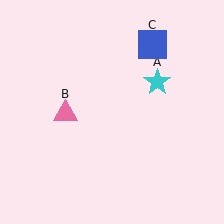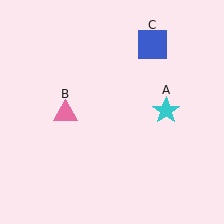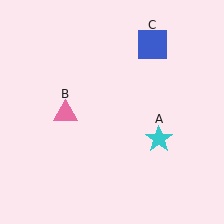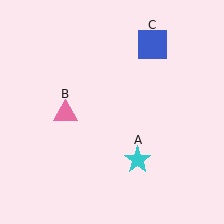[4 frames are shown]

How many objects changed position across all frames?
1 object changed position: cyan star (object A).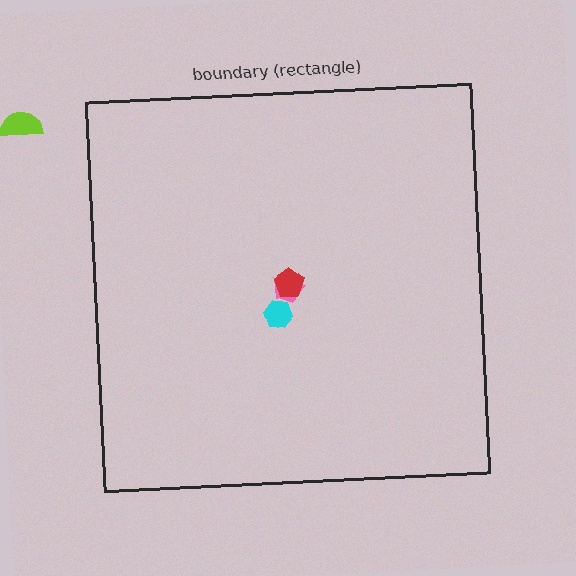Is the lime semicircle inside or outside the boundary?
Outside.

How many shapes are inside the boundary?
3 inside, 1 outside.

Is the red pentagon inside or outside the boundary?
Inside.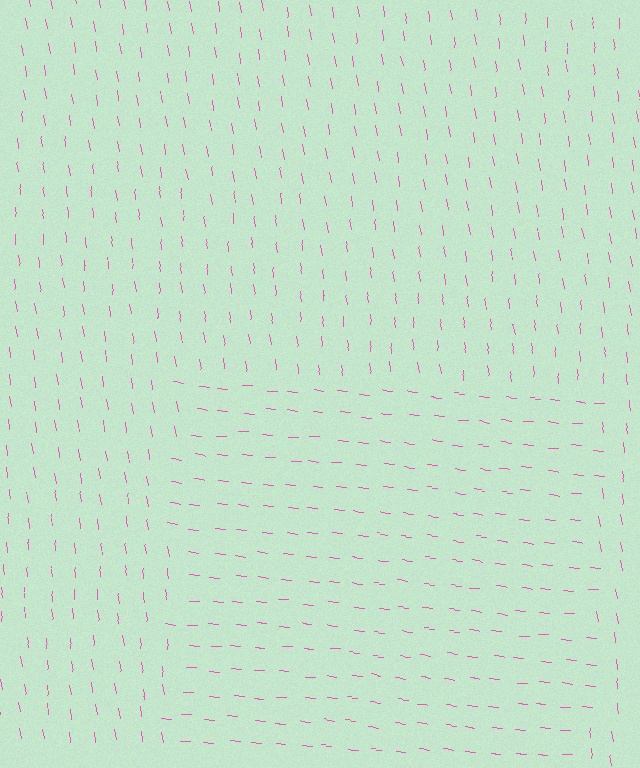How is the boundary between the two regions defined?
The boundary is defined purely by a change in line orientation (approximately 76 degrees difference). All lines are the same color and thickness.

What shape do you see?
I see a rectangle.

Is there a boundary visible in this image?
Yes, there is a texture boundary formed by a change in line orientation.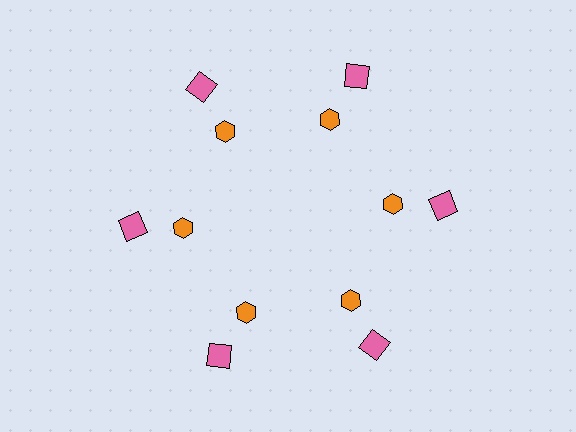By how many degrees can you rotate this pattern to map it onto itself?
The pattern maps onto itself every 60 degrees of rotation.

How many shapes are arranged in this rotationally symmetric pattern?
There are 12 shapes, arranged in 6 groups of 2.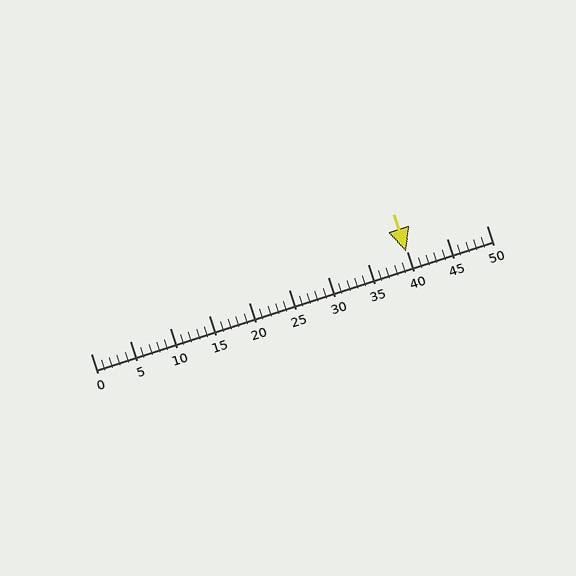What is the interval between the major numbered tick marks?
The major tick marks are spaced 5 units apart.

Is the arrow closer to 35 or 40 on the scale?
The arrow is closer to 40.